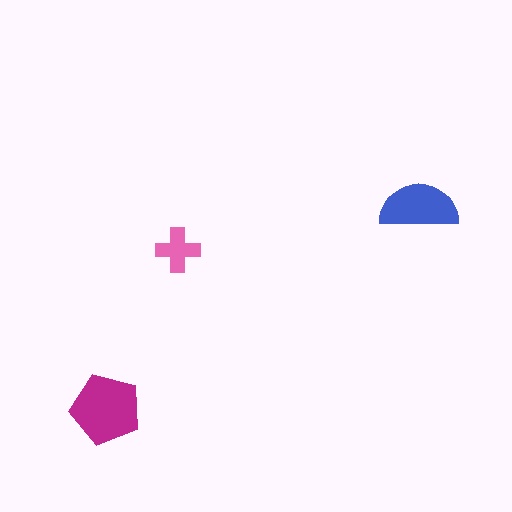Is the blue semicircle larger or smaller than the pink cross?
Larger.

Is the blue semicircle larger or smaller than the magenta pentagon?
Smaller.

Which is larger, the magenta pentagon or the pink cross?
The magenta pentagon.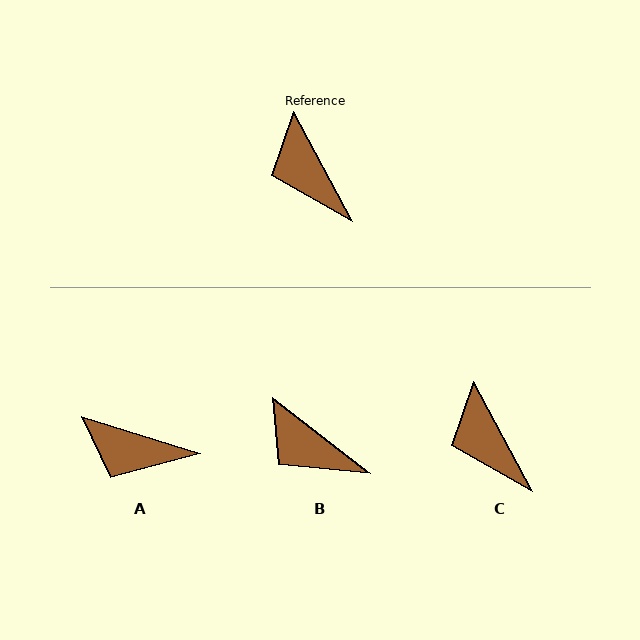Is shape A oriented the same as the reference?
No, it is off by about 45 degrees.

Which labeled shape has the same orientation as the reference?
C.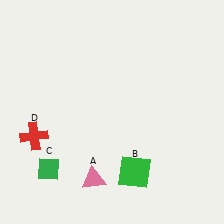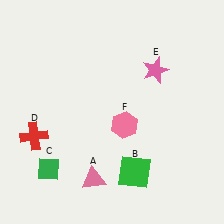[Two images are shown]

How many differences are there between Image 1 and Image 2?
There are 2 differences between the two images.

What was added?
A pink star (E), a pink hexagon (F) were added in Image 2.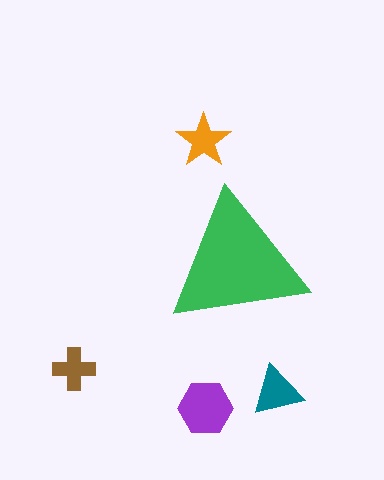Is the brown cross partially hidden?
No, the brown cross is fully visible.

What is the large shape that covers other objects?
A green triangle.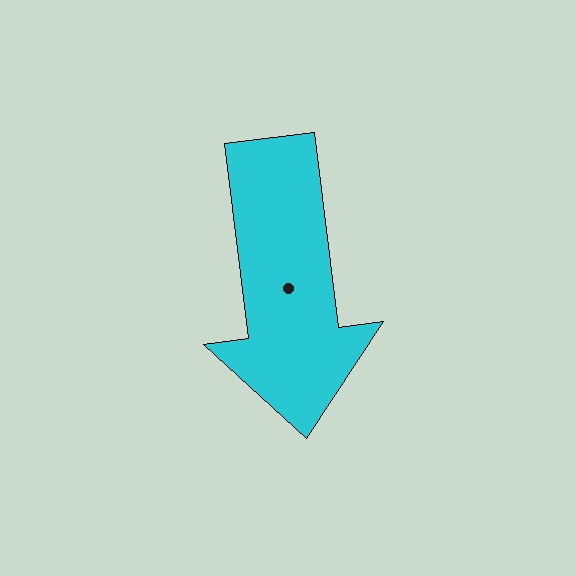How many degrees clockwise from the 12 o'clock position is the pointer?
Approximately 173 degrees.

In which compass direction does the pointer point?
South.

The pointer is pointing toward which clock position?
Roughly 6 o'clock.